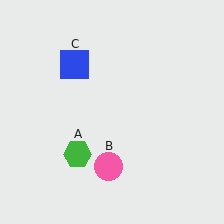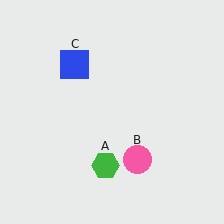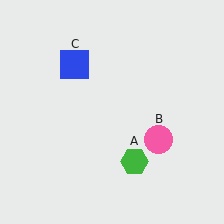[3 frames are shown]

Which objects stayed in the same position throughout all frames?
Blue square (object C) remained stationary.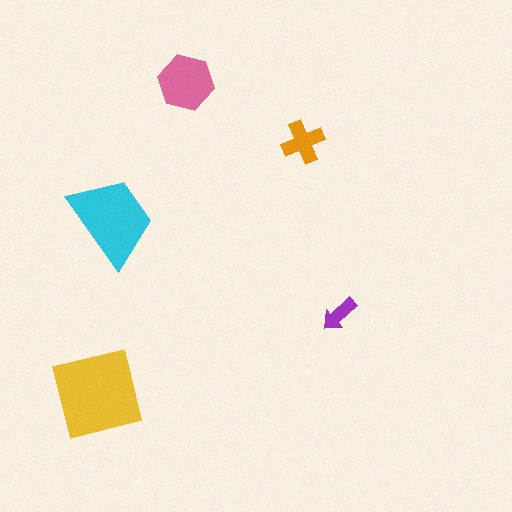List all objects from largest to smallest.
The yellow square, the cyan trapezoid, the pink hexagon, the orange cross, the purple arrow.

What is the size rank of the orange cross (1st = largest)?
4th.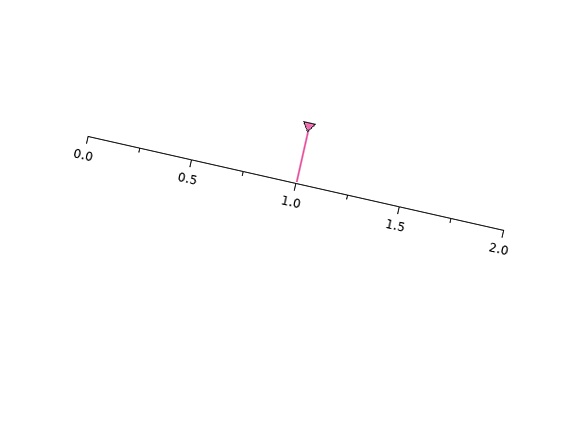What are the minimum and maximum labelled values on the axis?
The axis runs from 0.0 to 2.0.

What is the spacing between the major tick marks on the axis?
The major ticks are spaced 0.5 apart.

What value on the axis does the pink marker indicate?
The marker indicates approximately 1.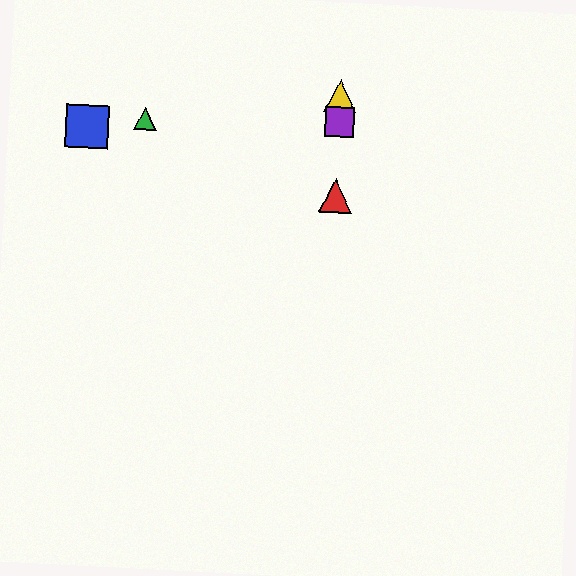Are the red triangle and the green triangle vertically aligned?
No, the red triangle is at x≈336 and the green triangle is at x≈145.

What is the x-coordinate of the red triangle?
The red triangle is at x≈336.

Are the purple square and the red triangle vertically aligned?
Yes, both are at x≈340.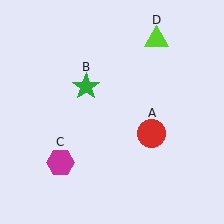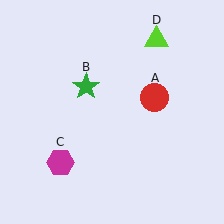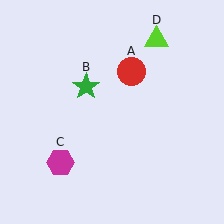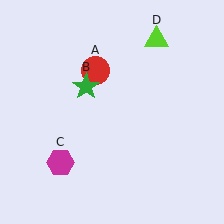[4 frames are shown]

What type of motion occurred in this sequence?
The red circle (object A) rotated counterclockwise around the center of the scene.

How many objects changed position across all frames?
1 object changed position: red circle (object A).